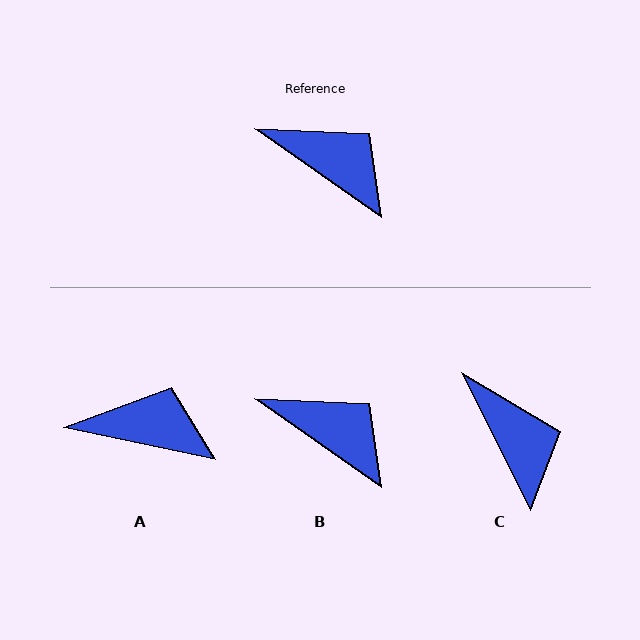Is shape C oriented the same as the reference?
No, it is off by about 28 degrees.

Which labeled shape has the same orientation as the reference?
B.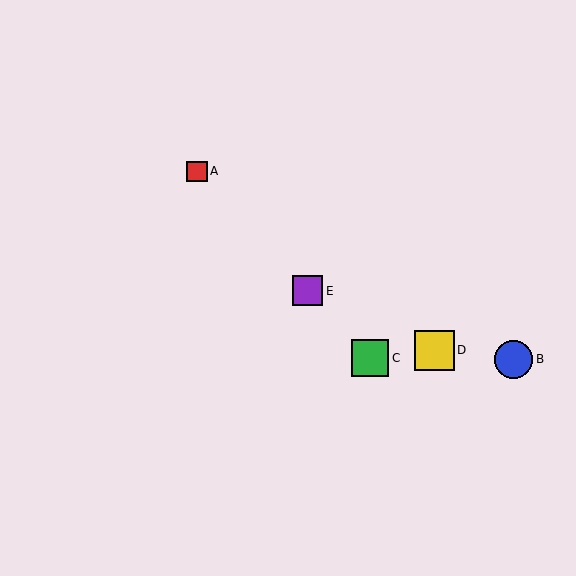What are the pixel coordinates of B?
Object B is at (514, 359).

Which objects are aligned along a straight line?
Objects A, C, E are aligned along a straight line.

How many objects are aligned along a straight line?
3 objects (A, C, E) are aligned along a straight line.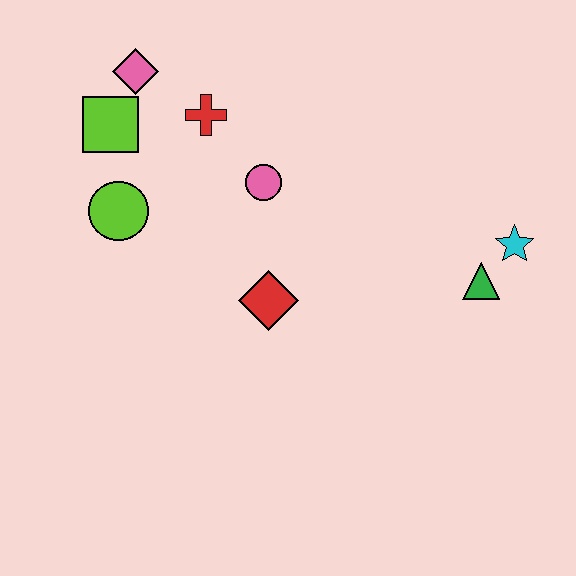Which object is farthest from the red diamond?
The pink diamond is farthest from the red diamond.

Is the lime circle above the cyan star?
Yes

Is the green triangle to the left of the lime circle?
No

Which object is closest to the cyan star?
The green triangle is closest to the cyan star.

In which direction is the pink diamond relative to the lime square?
The pink diamond is above the lime square.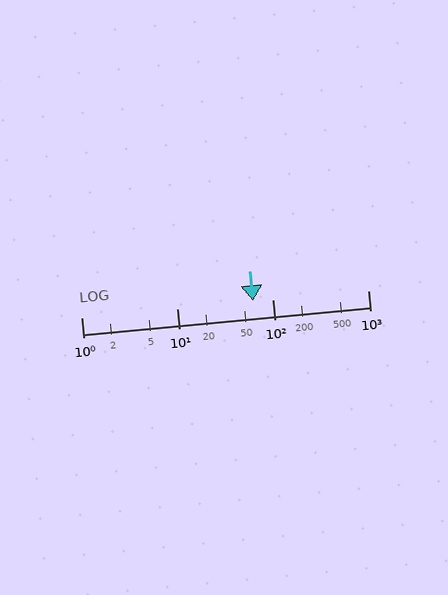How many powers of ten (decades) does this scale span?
The scale spans 3 decades, from 1 to 1000.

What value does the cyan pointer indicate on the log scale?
The pointer indicates approximately 63.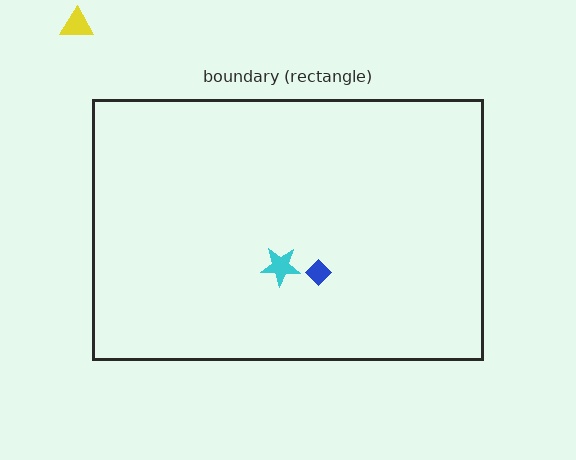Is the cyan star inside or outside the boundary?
Inside.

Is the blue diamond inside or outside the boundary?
Inside.